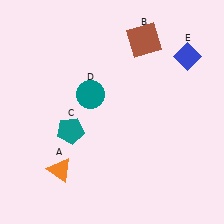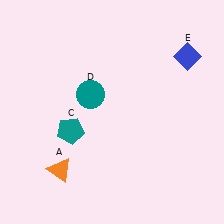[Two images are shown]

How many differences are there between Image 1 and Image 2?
There is 1 difference between the two images.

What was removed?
The brown square (B) was removed in Image 2.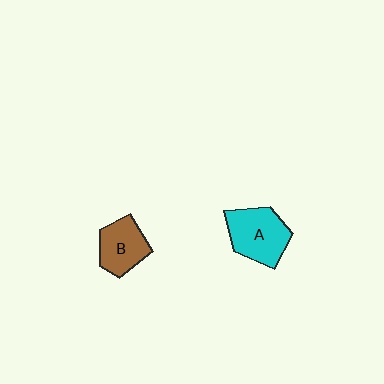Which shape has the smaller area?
Shape B (brown).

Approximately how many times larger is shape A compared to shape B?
Approximately 1.3 times.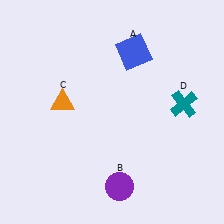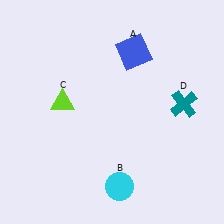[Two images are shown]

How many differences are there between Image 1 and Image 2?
There are 2 differences between the two images.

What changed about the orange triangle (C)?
In Image 1, C is orange. In Image 2, it changed to lime.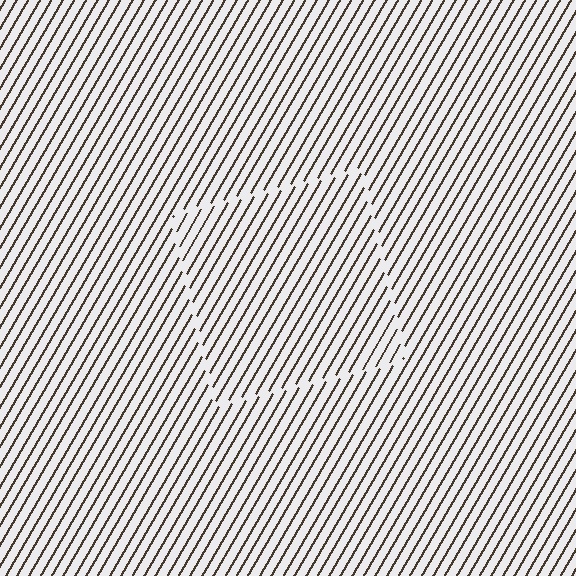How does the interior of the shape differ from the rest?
The interior of the shape contains the same grating, shifted by half a period — the contour is defined by the phase discontinuity where line-ends from the inner and outer gratings abut.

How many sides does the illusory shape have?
4 sides — the line-ends trace a square.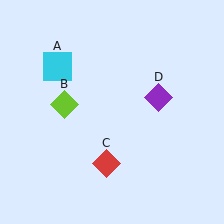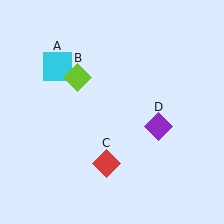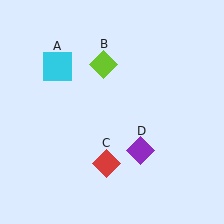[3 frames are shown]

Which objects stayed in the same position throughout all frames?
Cyan square (object A) and red diamond (object C) remained stationary.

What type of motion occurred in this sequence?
The lime diamond (object B), purple diamond (object D) rotated clockwise around the center of the scene.